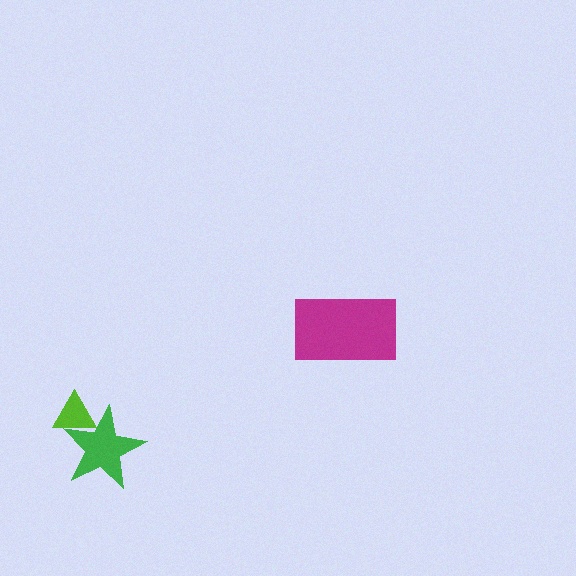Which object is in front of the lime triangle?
The green star is in front of the lime triangle.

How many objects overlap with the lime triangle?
1 object overlaps with the lime triangle.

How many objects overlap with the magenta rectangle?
0 objects overlap with the magenta rectangle.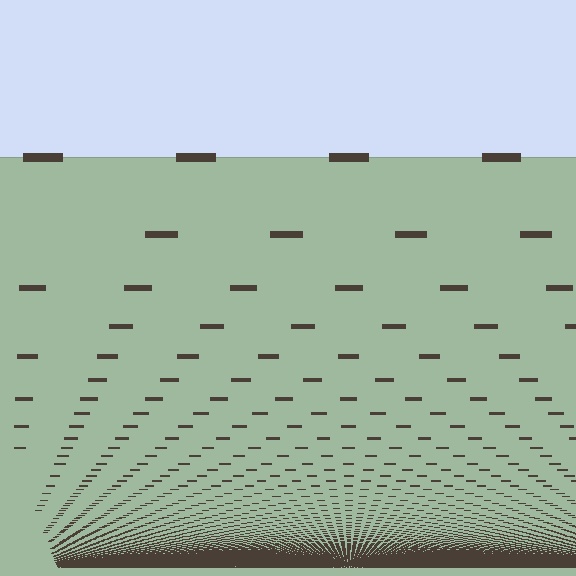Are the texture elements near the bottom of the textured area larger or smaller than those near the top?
Smaller. The gradient is inverted — elements near the bottom are smaller and denser.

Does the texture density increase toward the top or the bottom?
Density increases toward the bottom.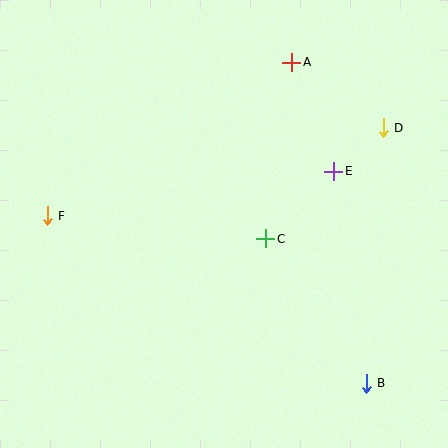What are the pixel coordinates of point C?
Point C is at (266, 239).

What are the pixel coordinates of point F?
Point F is at (47, 216).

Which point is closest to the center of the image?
Point C at (266, 239) is closest to the center.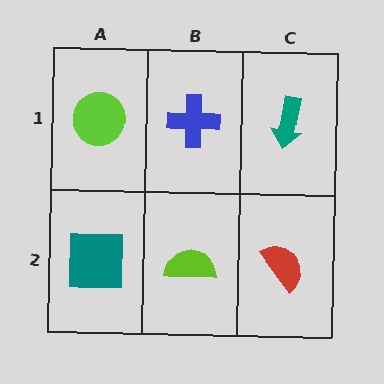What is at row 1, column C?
A teal arrow.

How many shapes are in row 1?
3 shapes.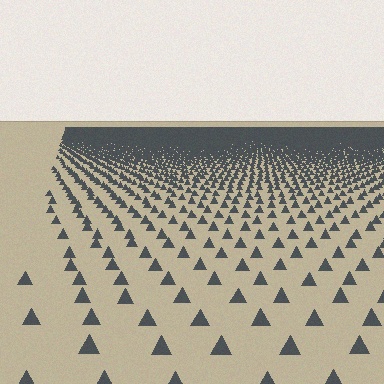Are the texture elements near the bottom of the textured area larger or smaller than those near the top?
Larger. Near the bottom, elements are closer to the viewer and appear at a bigger on-screen size.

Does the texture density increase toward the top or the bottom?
Density increases toward the top.